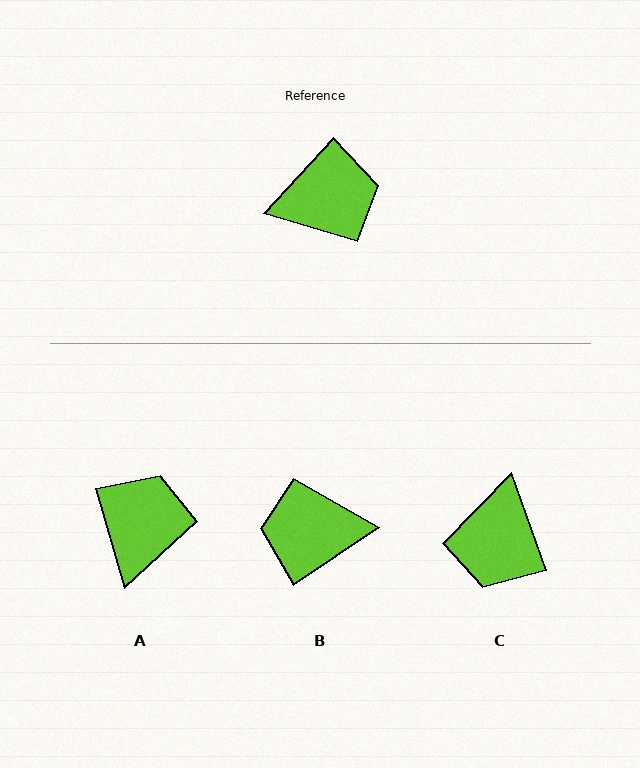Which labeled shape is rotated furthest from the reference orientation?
B, about 167 degrees away.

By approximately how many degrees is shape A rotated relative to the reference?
Approximately 59 degrees counter-clockwise.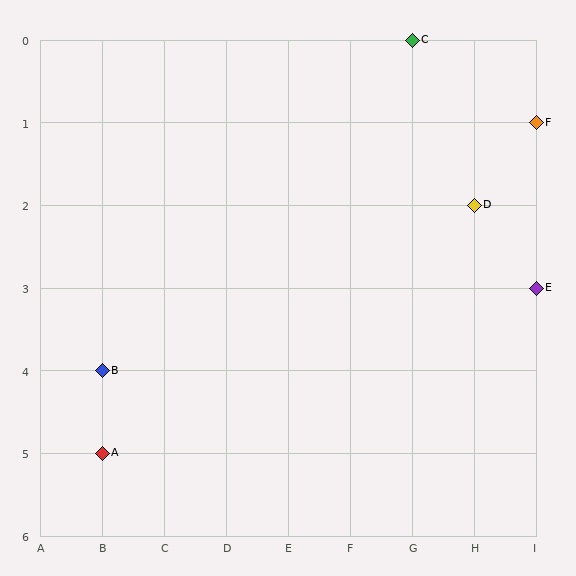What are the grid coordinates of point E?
Point E is at grid coordinates (I, 3).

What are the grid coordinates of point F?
Point F is at grid coordinates (I, 1).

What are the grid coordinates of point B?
Point B is at grid coordinates (B, 4).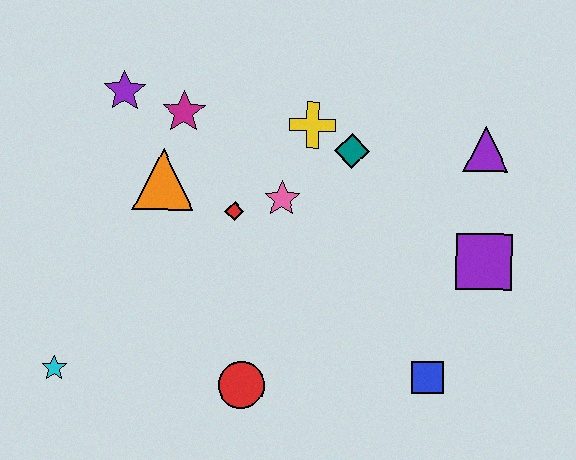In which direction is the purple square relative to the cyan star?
The purple square is to the right of the cyan star.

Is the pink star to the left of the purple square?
Yes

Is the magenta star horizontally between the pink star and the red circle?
No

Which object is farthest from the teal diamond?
The cyan star is farthest from the teal diamond.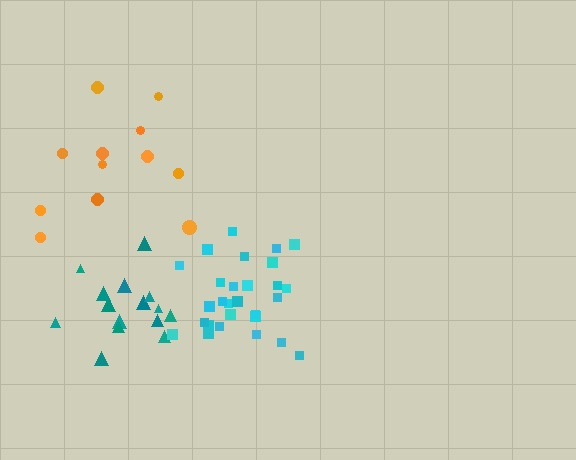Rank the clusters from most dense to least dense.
teal, cyan, orange.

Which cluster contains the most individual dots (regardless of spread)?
Cyan (28).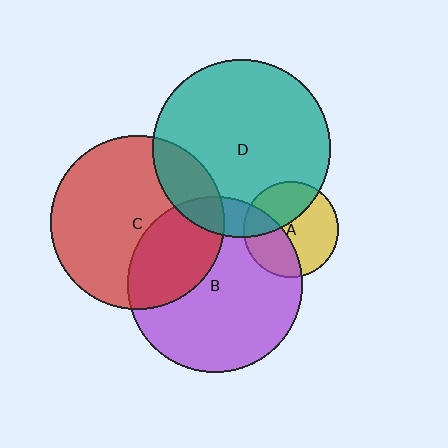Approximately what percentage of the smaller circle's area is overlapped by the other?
Approximately 35%.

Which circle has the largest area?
Circle D (teal).